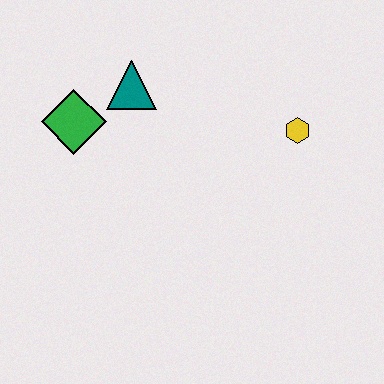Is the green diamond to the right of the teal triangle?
No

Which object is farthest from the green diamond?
The yellow hexagon is farthest from the green diamond.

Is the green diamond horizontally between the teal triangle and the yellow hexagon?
No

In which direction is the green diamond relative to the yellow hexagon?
The green diamond is to the left of the yellow hexagon.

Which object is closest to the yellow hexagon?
The teal triangle is closest to the yellow hexagon.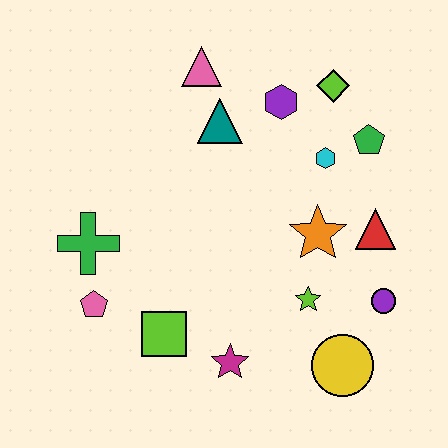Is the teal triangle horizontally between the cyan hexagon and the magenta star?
No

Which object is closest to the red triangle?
The orange star is closest to the red triangle.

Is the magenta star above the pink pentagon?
No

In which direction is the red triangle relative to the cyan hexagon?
The red triangle is below the cyan hexagon.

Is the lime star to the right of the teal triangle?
Yes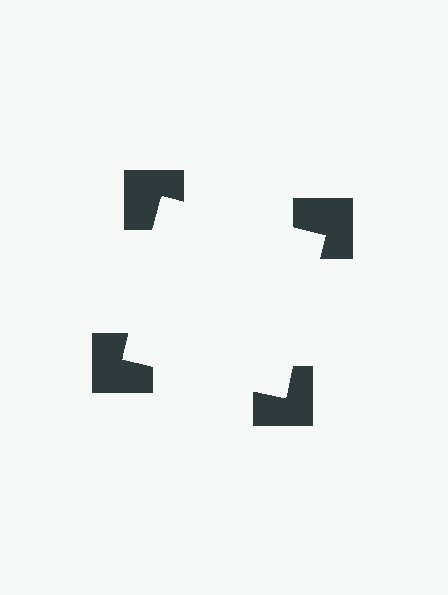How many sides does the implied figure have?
4 sides.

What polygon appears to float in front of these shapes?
An illusory square — its edges are inferred from the aligned wedge cuts in the notched squares, not physically drawn.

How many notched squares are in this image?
There are 4 — one at each vertex of the illusory square.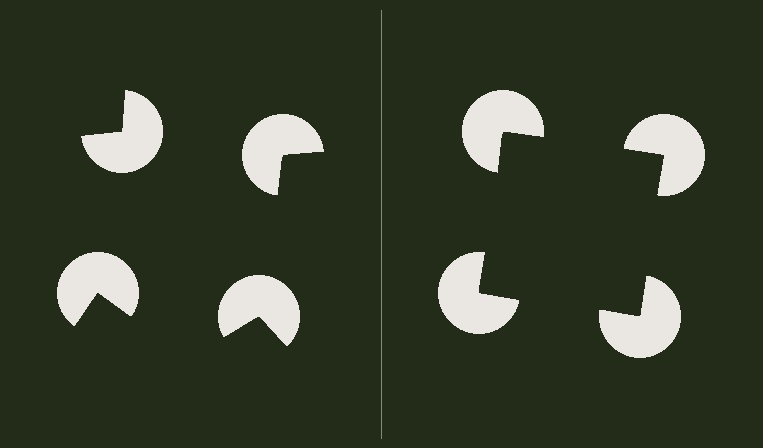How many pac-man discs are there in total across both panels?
8 — 4 on each side.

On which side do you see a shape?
An illusory square appears on the right side. On the left side the wedge cuts are rotated, so no coherent shape forms.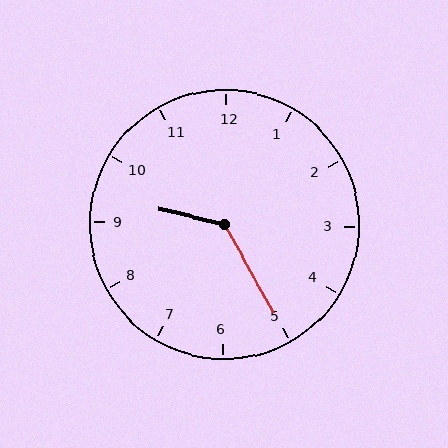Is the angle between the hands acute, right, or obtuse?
It is obtuse.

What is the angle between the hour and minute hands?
Approximately 132 degrees.